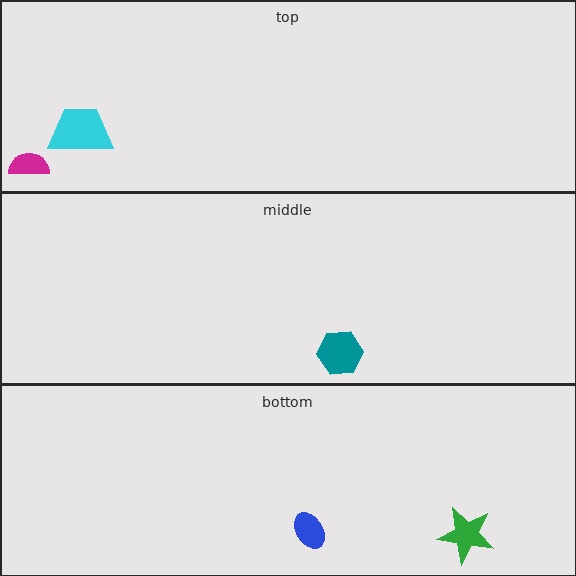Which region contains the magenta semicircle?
The top region.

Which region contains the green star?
The bottom region.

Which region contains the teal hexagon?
The middle region.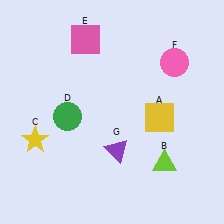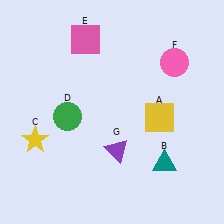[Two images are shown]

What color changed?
The triangle (B) changed from lime in Image 1 to teal in Image 2.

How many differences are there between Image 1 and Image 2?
There is 1 difference between the two images.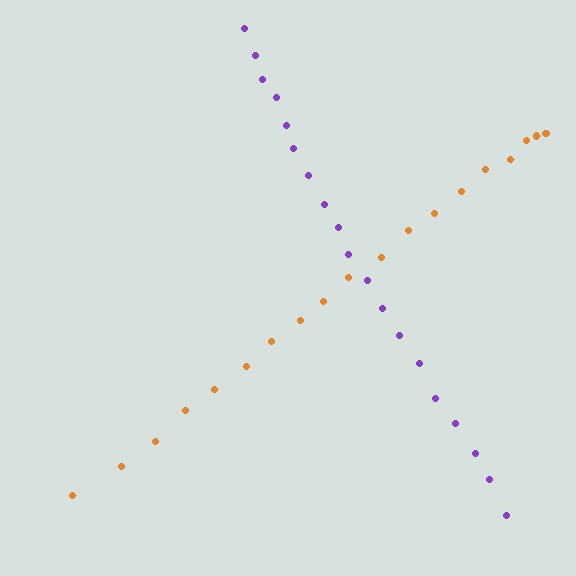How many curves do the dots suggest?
There are 2 distinct paths.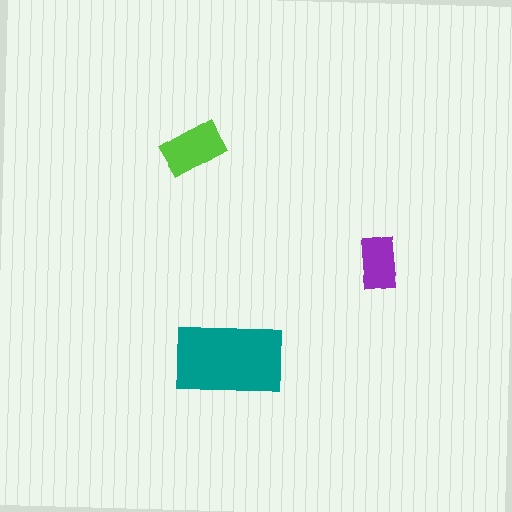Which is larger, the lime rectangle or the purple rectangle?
The lime one.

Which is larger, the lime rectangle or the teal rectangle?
The teal one.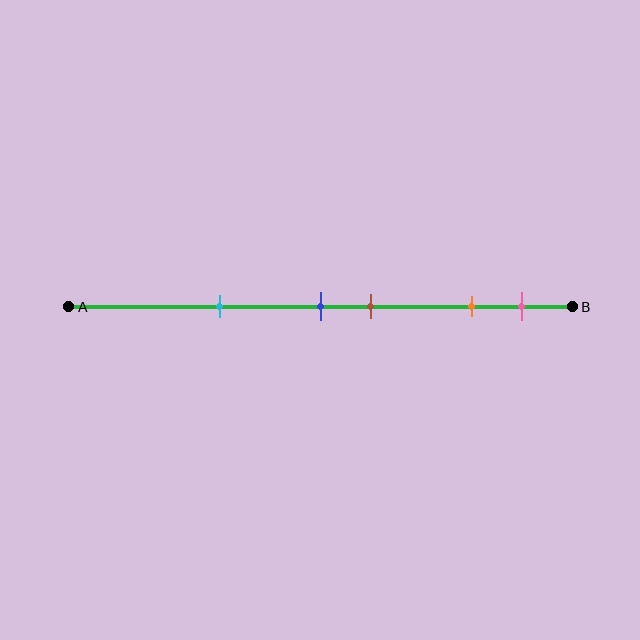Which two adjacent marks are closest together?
The blue and brown marks are the closest adjacent pair.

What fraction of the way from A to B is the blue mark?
The blue mark is approximately 50% (0.5) of the way from A to B.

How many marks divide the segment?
There are 5 marks dividing the segment.